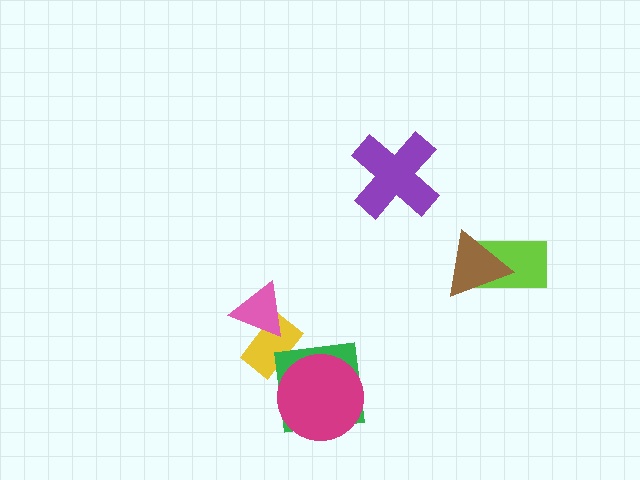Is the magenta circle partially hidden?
No, no other shape covers it.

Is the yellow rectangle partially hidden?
Yes, it is partially covered by another shape.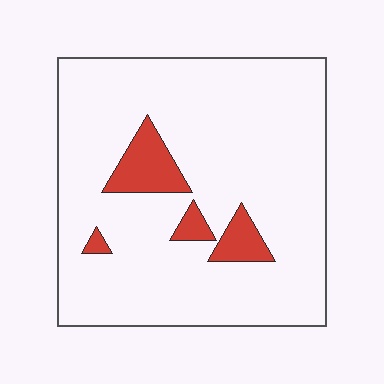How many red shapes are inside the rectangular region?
4.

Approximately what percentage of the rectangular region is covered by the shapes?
Approximately 10%.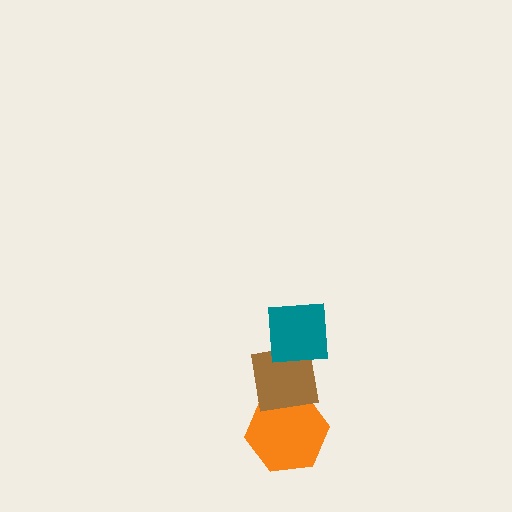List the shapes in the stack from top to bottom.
From top to bottom: the teal square, the brown square, the orange hexagon.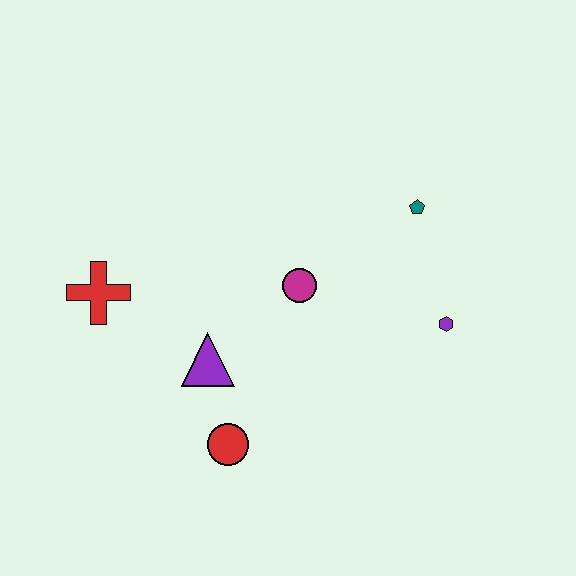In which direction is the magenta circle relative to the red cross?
The magenta circle is to the right of the red cross.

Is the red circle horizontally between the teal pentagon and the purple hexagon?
No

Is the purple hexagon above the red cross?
No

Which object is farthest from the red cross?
The purple hexagon is farthest from the red cross.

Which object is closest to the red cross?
The purple triangle is closest to the red cross.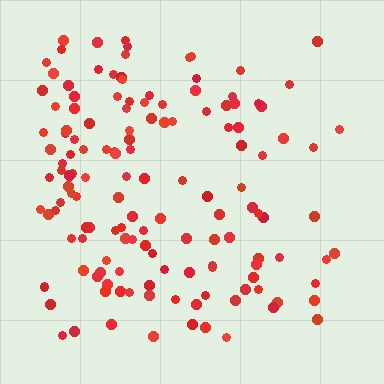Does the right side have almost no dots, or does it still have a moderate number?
Still a moderate number, just noticeably fewer than the left.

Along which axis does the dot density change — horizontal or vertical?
Horizontal.